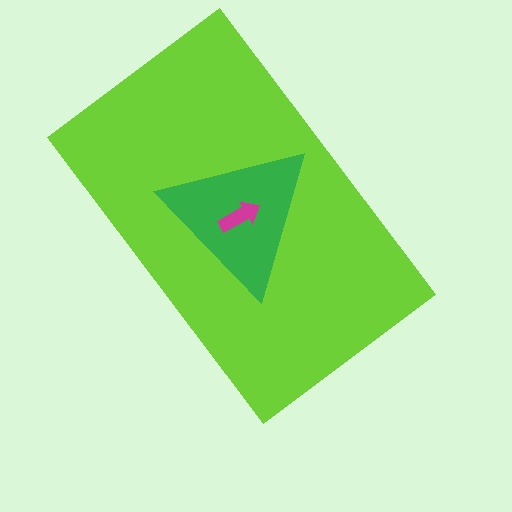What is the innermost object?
The magenta arrow.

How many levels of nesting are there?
3.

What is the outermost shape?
The lime rectangle.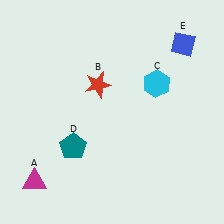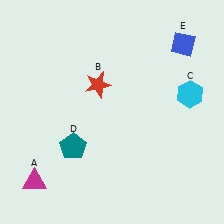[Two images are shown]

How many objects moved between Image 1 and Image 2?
1 object moved between the two images.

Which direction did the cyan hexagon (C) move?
The cyan hexagon (C) moved right.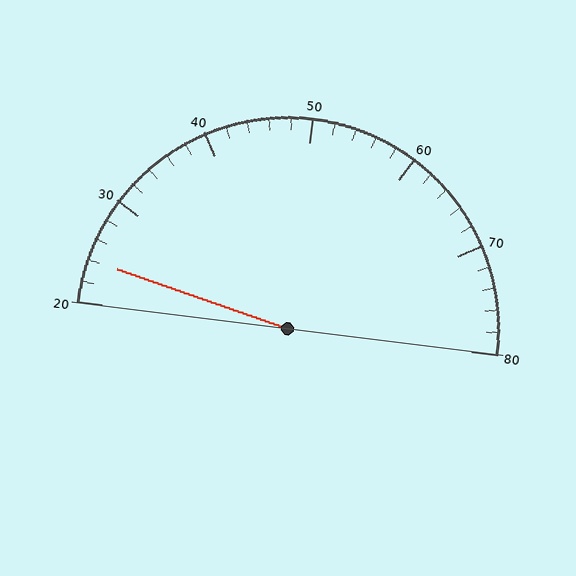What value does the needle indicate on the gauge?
The needle indicates approximately 24.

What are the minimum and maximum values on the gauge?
The gauge ranges from 20 to 80.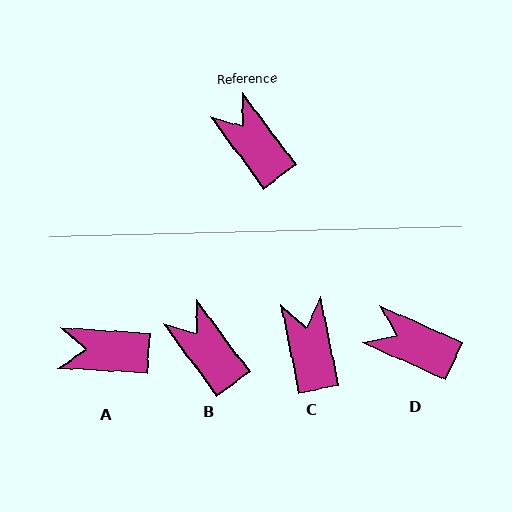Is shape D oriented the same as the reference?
No, it is off by about 30 degrees.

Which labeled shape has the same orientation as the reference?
B.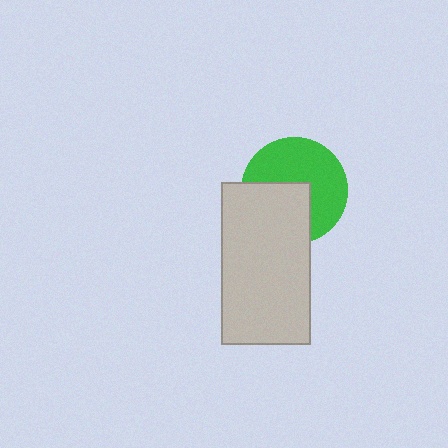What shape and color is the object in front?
The object in front is a light gray rectangle.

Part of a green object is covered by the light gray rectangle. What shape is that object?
It is a circle.